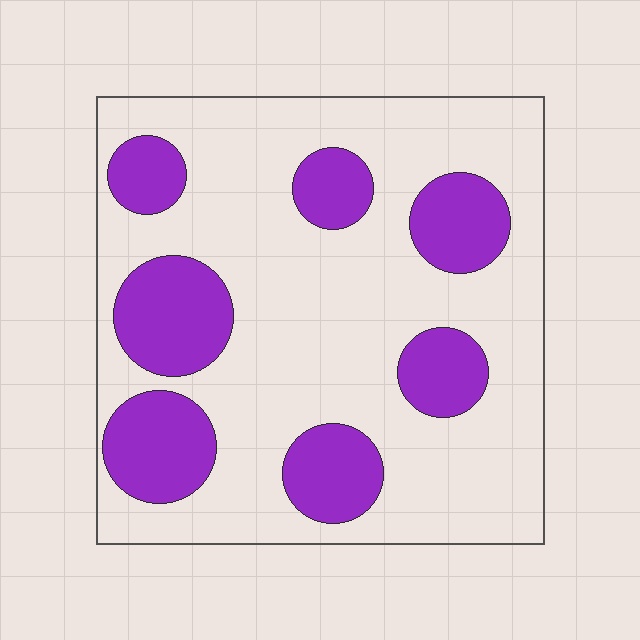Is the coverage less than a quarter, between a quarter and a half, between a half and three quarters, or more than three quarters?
Between a quarter and a half.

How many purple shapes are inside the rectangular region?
7.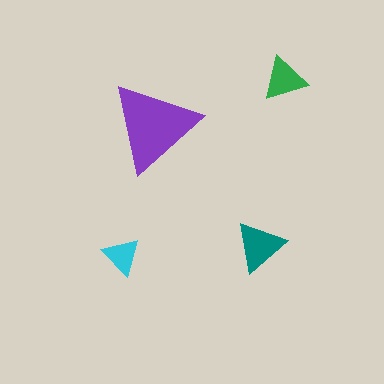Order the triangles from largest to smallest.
the purple one, the teal one, the green one, the cyan one.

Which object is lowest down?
The cyan triangle is bottommost.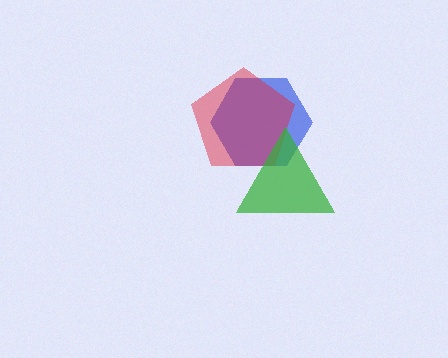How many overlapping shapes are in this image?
There are 3 overlapping shapes in the image.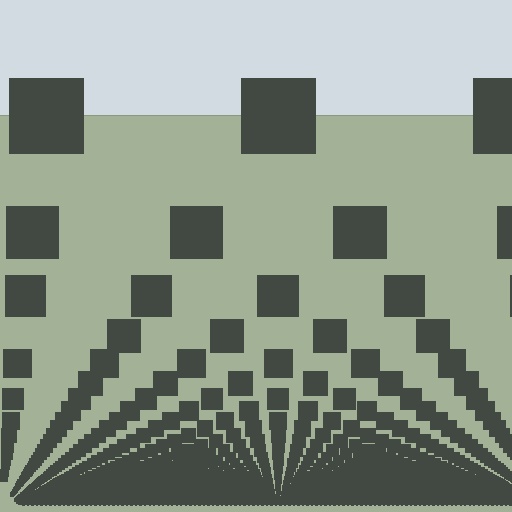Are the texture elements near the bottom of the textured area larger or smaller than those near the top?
Smaller. The gradient is inverted — elements near the bottom are smaller and denser.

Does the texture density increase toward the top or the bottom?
Density increases toward the bottom.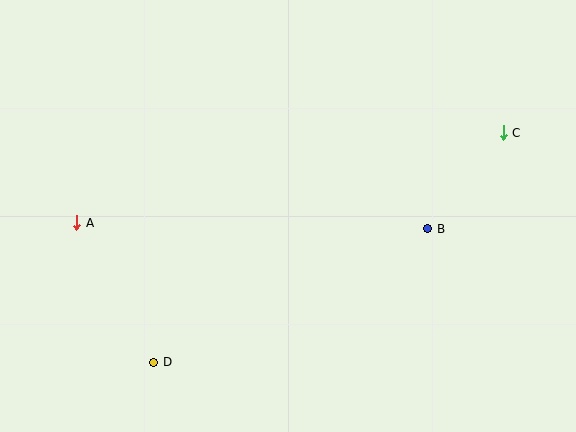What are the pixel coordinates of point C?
Point C is at (503, 133).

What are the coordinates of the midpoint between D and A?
The midpoint between D and A is at (115, 293).